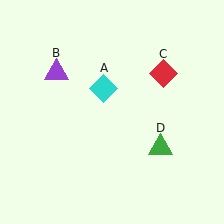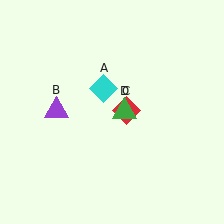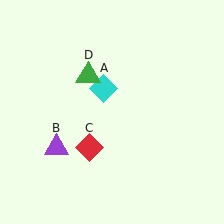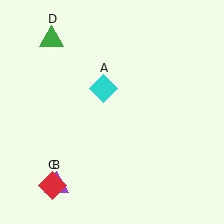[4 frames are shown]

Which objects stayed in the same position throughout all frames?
Cyan diamond (object A) remained stationary.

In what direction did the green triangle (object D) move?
The green triangle (object D) moved up and to the left.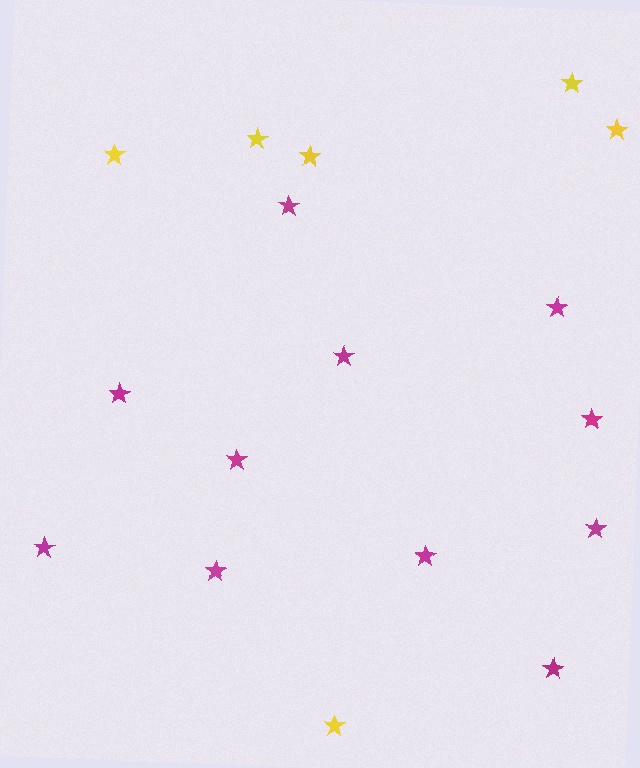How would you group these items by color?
There are 2 groups: one group of yellow stars (6) and one group of magenta stars (11).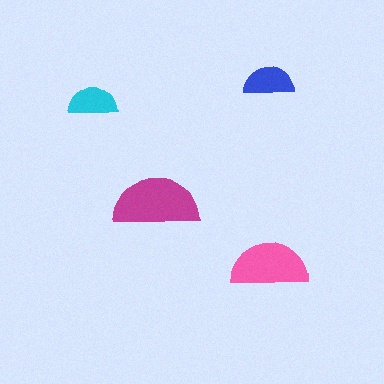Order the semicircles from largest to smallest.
the magenta one, the pink one, the blue one, the cyan one.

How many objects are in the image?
There are 4 objects in the image.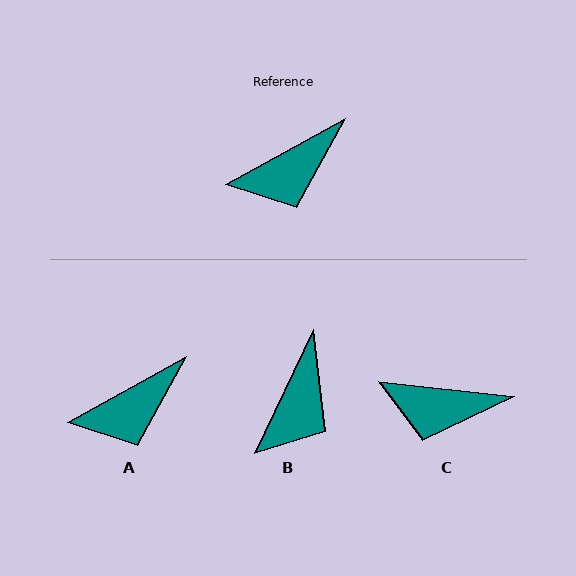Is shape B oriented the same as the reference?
No, it is off by about 35 degrees.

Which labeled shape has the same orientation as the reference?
A.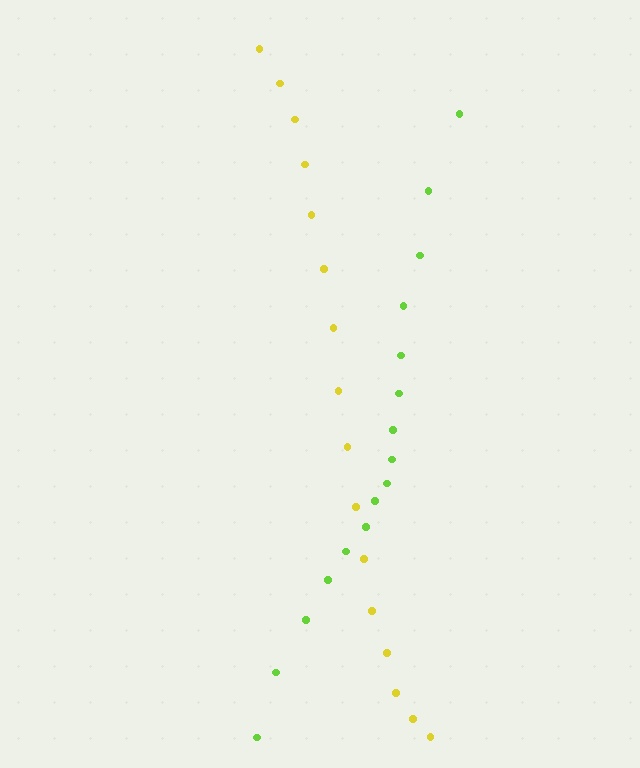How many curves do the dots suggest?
There are 2 distinct paths.